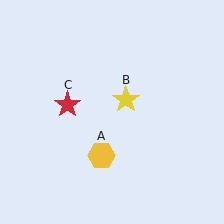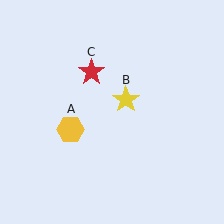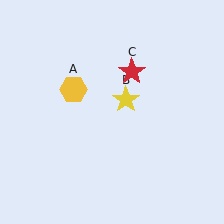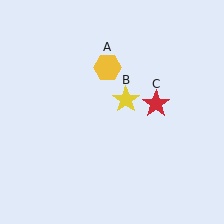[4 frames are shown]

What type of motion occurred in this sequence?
The yellow hexagon (object A), red star (object C) rotated clockwise around the center of the scene.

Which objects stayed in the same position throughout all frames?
Yellow star (object B) remained stationary.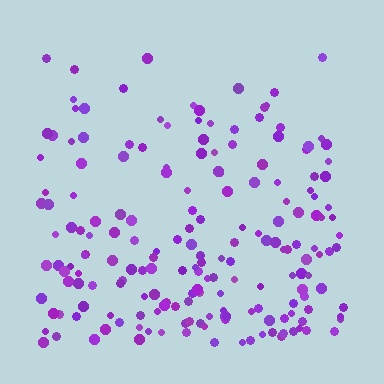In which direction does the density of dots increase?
From top to bottom, with the bottom side densest.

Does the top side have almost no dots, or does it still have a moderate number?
Still a moderate number, just noticeably fewer than the bottom.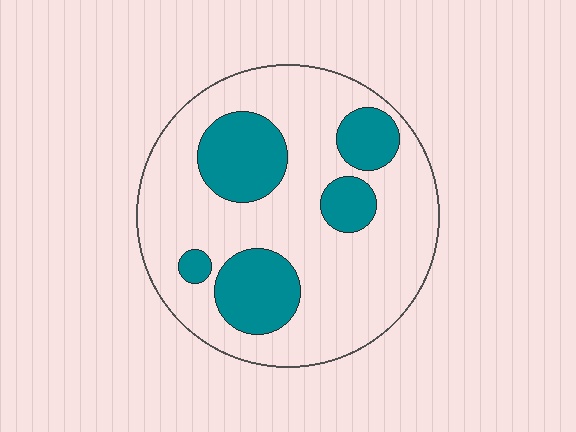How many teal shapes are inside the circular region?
5.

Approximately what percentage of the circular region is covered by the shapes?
Approximately 25%.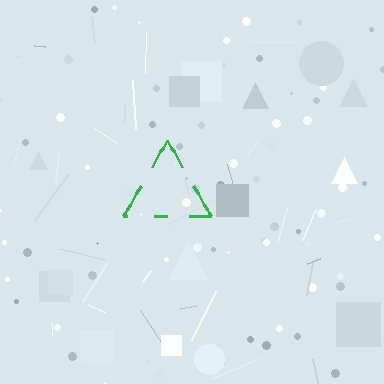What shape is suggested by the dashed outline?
The dashed outline suggests a triangle.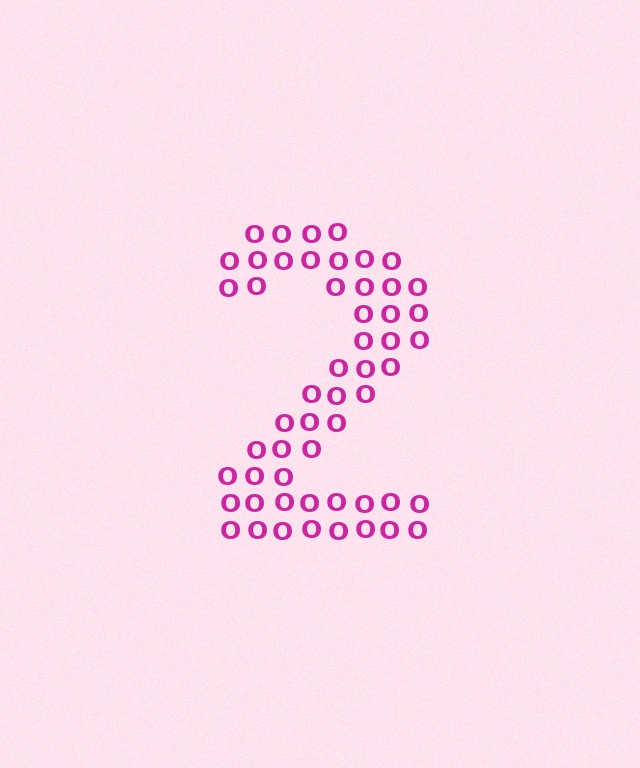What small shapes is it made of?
It is made of small letter O's.